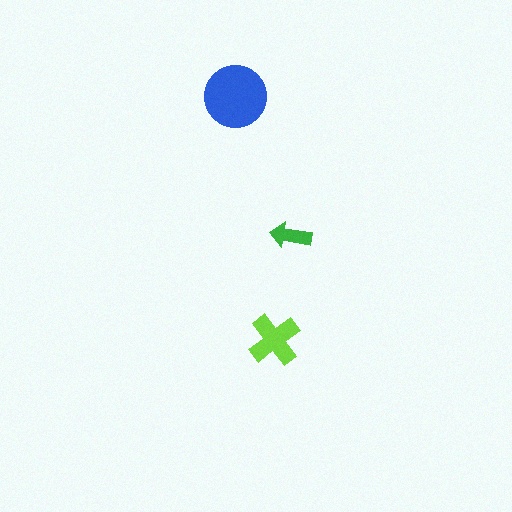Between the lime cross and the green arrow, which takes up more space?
The lime cross.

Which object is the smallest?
The green arrow.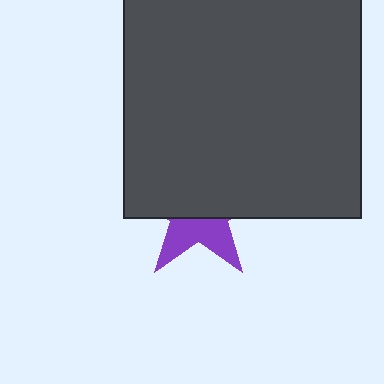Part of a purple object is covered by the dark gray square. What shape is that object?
It is a star.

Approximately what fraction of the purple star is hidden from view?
Roughly 63% of the purple star is hidden behind the dark gray square.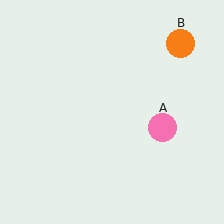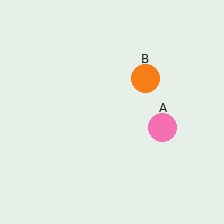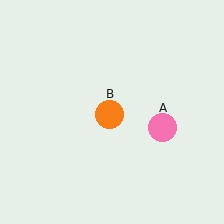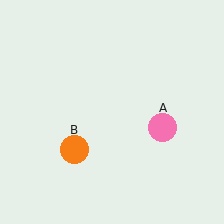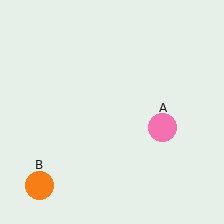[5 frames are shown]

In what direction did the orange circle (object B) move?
The orange circle (object B) moved down and to the left.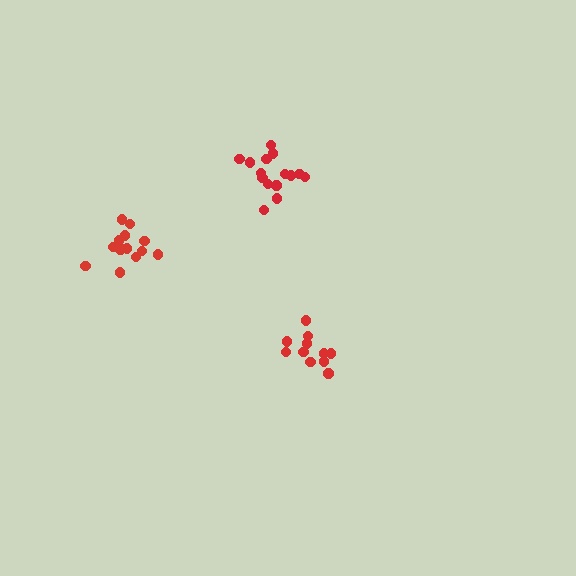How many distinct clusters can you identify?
There are 3 distinct clusters.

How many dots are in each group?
Group 1: 11 dots, Group 2: 15 dots, Group 3: 15 dots (41 total).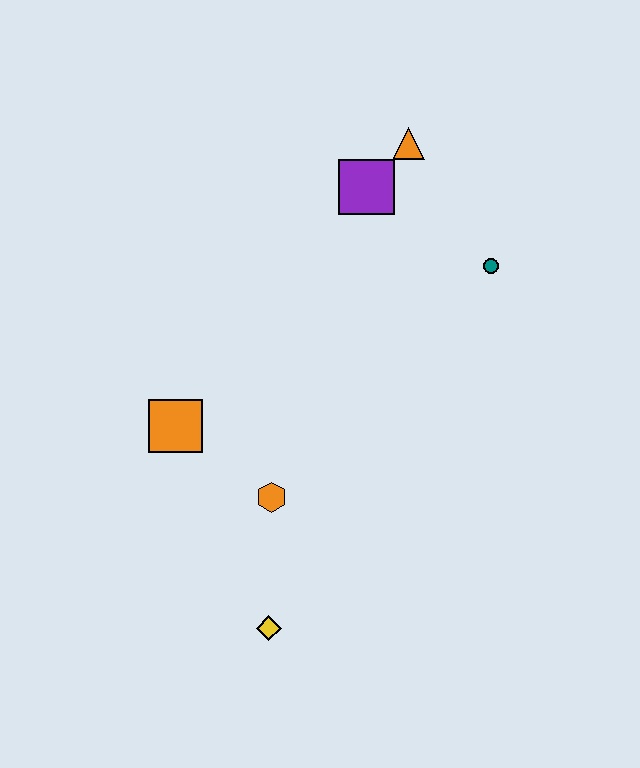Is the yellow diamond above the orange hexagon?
No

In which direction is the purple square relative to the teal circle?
The purple square is to the left of the teal circle.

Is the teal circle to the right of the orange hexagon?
Yes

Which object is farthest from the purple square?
The yellow diamond is farthest from the purple square.